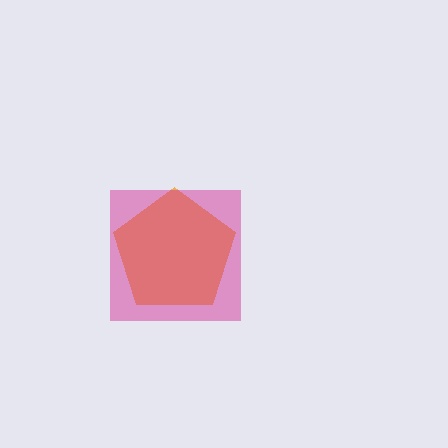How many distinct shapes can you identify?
There are 2 distinct shapes: an orange pentagon, a magenta square.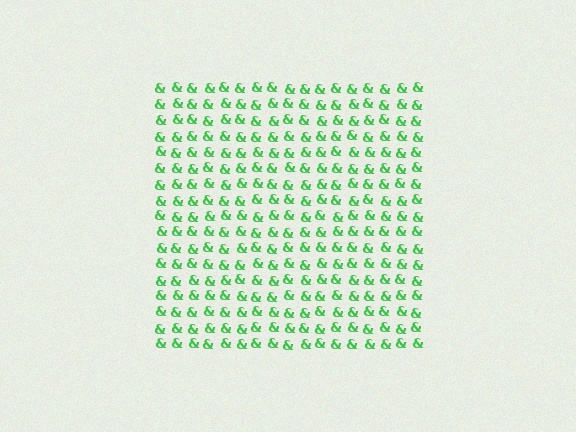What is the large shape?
The large shape is a square.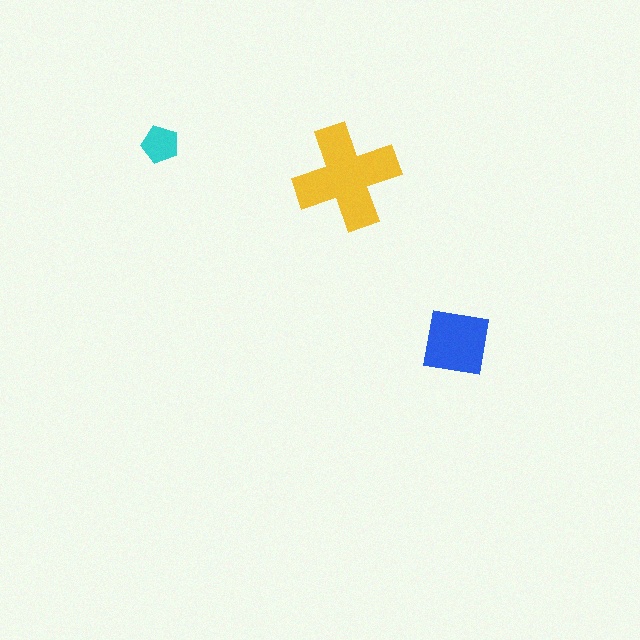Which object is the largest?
The yellow cross.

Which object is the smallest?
The cyan pentagon.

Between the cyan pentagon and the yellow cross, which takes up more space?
The yellow cross.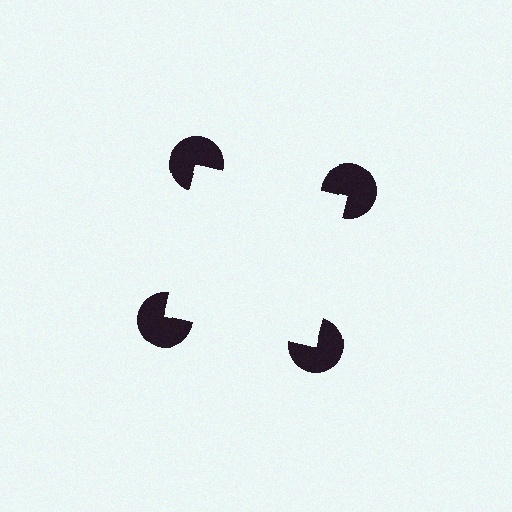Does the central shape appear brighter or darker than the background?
It typically appears slightly brighter than the background, even though no actual brightness change is drawn.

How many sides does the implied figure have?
4 sides.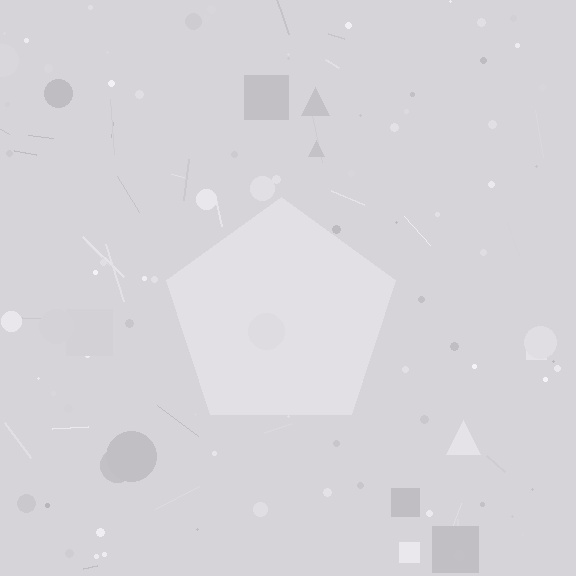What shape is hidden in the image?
A pentagon is hidden in the image.